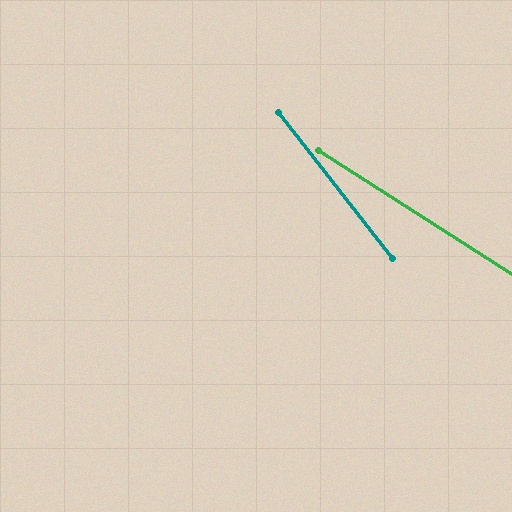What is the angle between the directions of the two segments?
Approximately 19 degrees.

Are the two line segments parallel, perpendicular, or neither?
Neither parallel nor perpendicular — they differ by about 19°.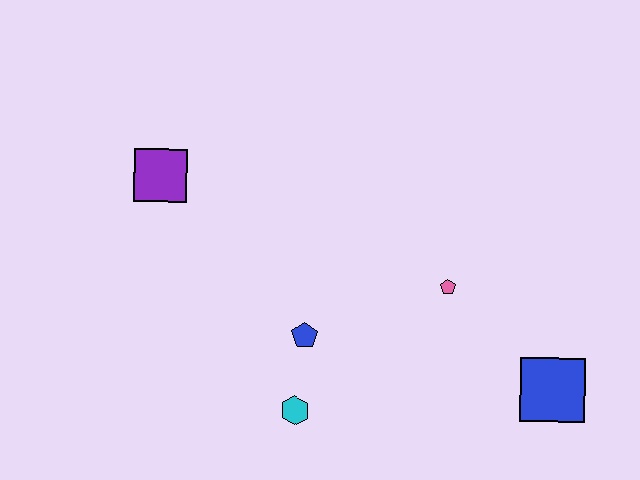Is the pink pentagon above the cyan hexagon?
Yes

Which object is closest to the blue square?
The pink pentagon is closest to the blue square.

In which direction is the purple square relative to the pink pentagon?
The purple square is to the left of the pink pentagon.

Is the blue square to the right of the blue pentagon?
Yes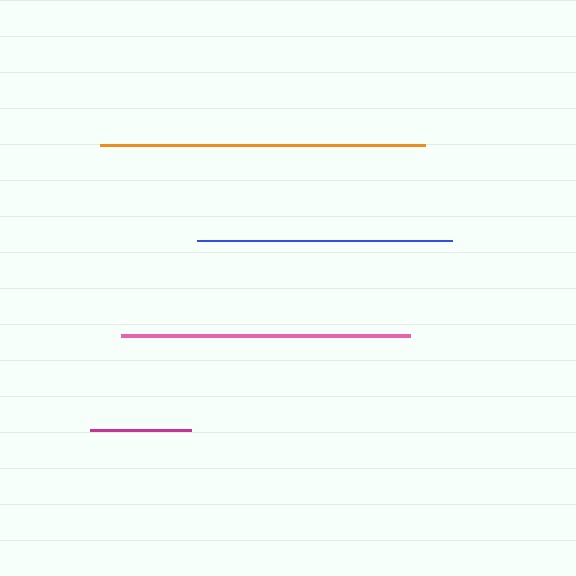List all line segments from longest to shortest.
From longest to shortest: orange, pink, blue, magenta.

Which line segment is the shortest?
The magenta line is the shortest at approximately 101 pixels.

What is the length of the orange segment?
The orange segment is approximately 325 pixels long.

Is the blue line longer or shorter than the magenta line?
The blue line is longer than the magenta line.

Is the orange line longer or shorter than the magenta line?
The orange line is longer than the magenta line.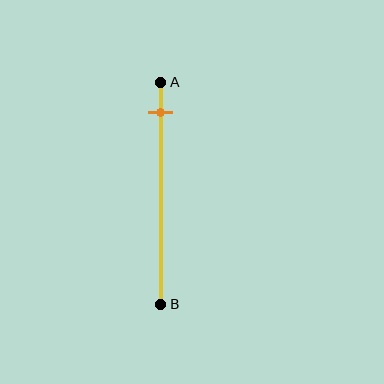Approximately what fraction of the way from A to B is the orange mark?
The orange mark is approximately 15% of the way from A to B.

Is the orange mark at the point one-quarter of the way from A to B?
No, the mark is at about 15% from A, not at the 25% one-quarter point.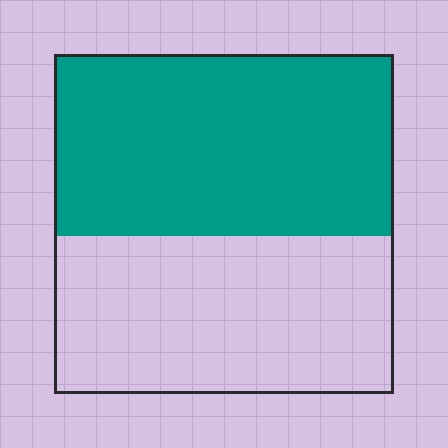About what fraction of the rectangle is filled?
About one half (1/2).